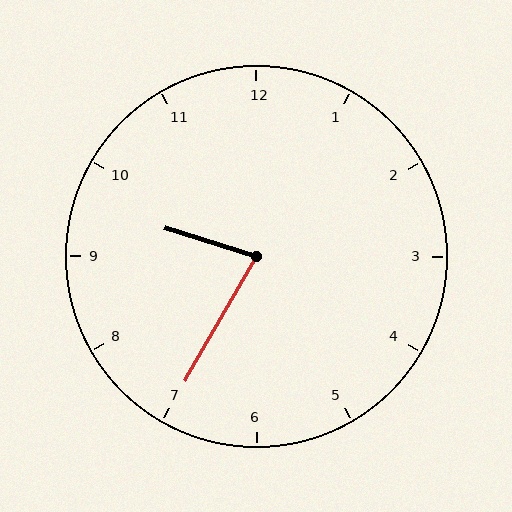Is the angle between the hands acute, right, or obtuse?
It is acute.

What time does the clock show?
9:35.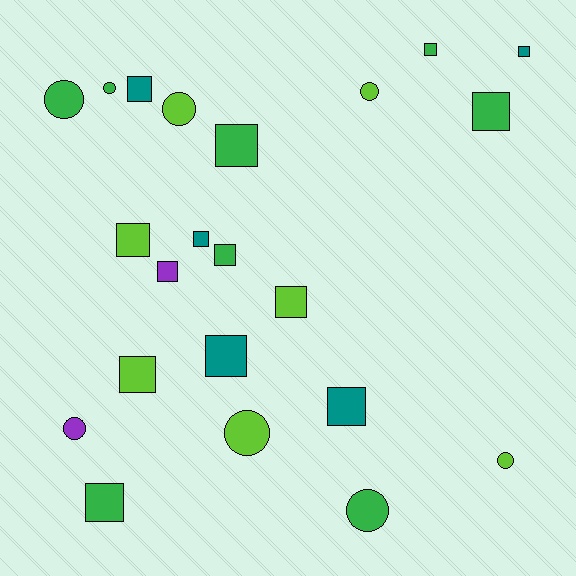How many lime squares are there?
There are 3 lime squares.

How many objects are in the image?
There are 22 objects.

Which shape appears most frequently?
Square, with 14 objects.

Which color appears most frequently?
Green, with 8 objects.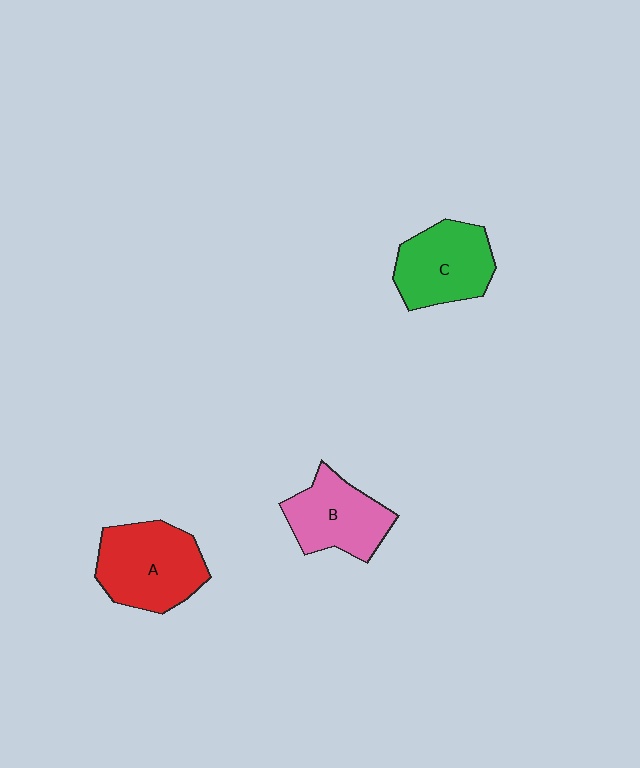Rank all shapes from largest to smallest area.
From largest to smallest: A (red), C (green), B (pink).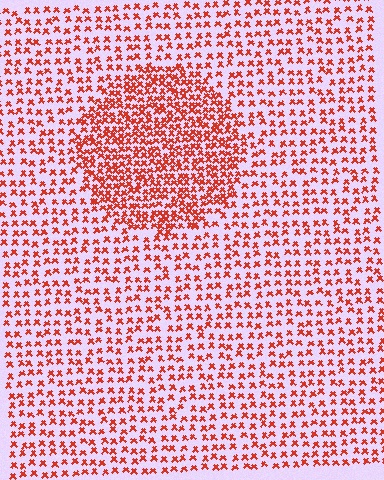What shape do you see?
I see a circle.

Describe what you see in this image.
The image contains small red elements arranged at two different densities. A circle-shaped region is visible where the elements are more densely packed than the surrounding area.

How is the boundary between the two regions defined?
The boundary is defined by a change in element density (approximately 2.0x ratio). All elements are the same color, size, and shape.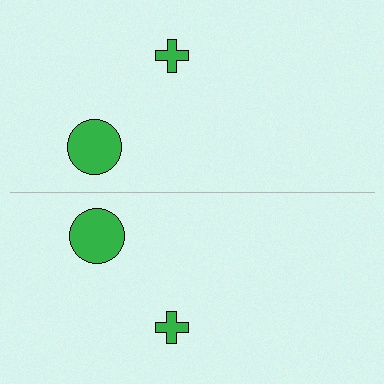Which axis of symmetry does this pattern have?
The pattern has a horizontal axis of symmetry running through the center of the image.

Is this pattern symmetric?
Yes, this pattern has bilateral (reflection) symmetry.